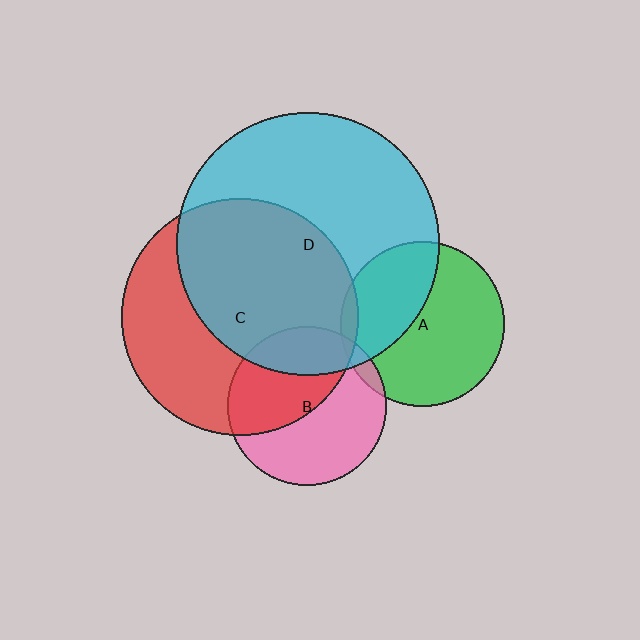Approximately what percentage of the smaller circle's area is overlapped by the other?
Approximately 5%.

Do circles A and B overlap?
Yes.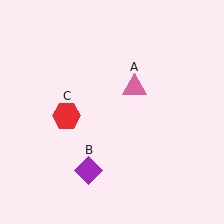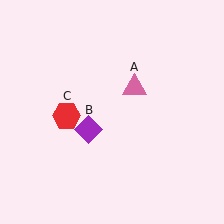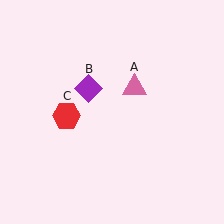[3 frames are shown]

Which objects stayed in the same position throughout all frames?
Pink triangle (object A) and red hexagon (object C) remained stationary.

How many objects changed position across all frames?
1 object changed position: purple diamond (object B).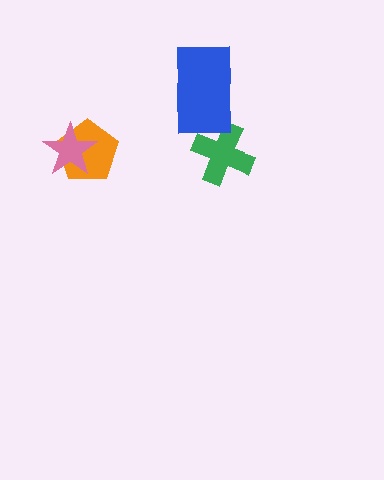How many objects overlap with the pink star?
1 object overlaps with the pink star.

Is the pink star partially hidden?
No, no other shape covers it.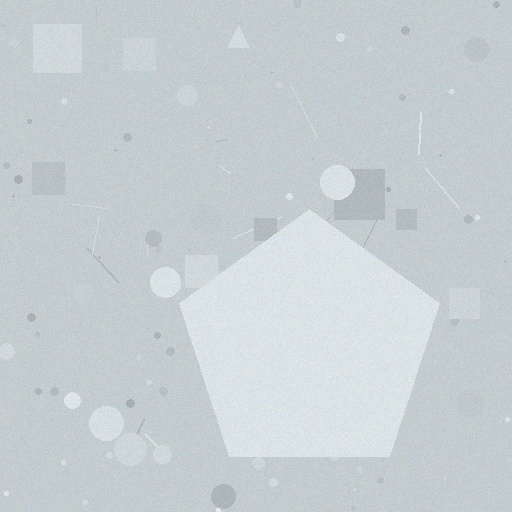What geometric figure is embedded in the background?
A pentagon is embedded in the background.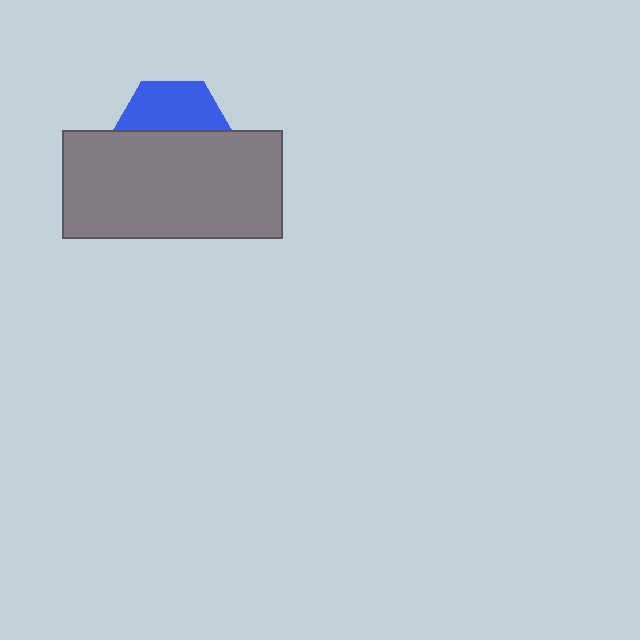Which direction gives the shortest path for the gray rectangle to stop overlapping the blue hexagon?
Moving down gives the shortest separation.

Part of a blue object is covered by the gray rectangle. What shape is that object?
It is a hexagon.